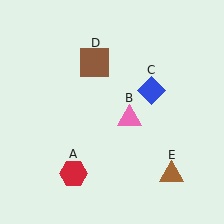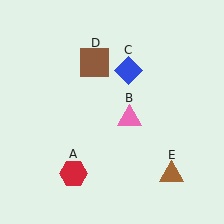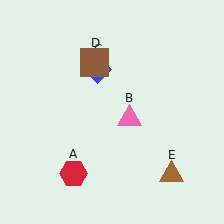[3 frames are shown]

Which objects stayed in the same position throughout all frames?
Red hexagon (object A) and pink triangle (object B) and brown square (object D) and brown triangle (object E) remained stationary.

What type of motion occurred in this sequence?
The blue diamond (object C) rotated counterclockwise around the center of the scene.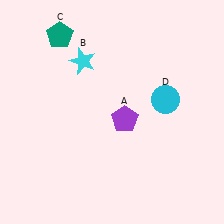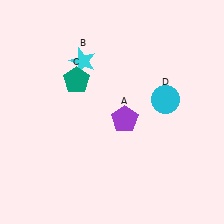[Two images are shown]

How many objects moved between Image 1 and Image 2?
1 object moved between the two images.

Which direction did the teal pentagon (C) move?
The teal pentagon (C) moved down.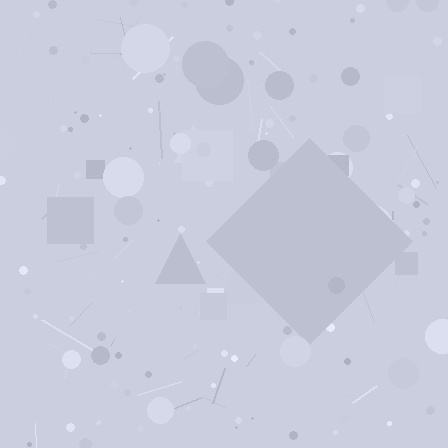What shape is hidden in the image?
A diamond is hidden in the image.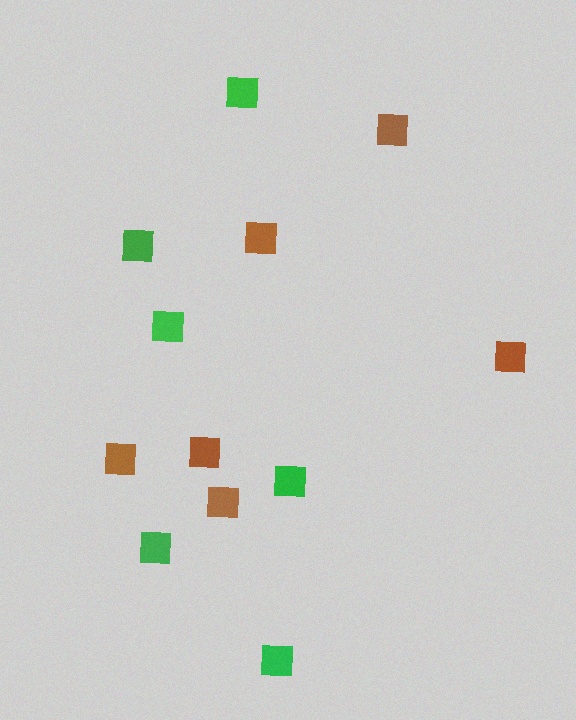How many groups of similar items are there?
There are 2 groups: one group of brown squares (6) and one group of green squares (6).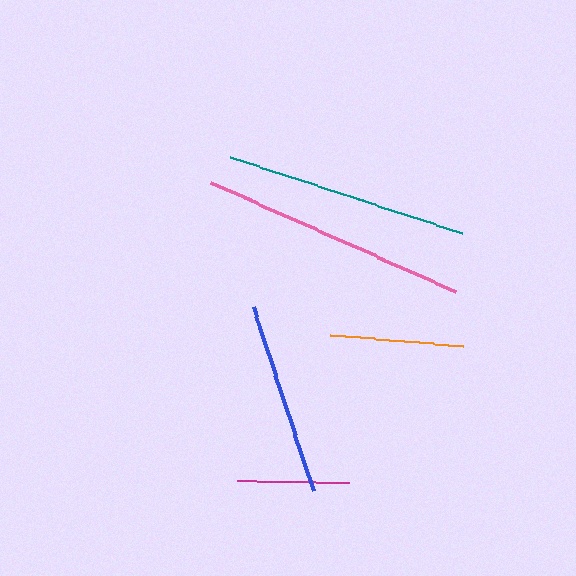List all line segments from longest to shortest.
From longest to shortest: pink, teal, blue, orange, magenta.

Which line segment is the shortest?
The magenta line is the shortest at approximately 112 pixels.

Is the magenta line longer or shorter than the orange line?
The orange line is longer than the magenta line.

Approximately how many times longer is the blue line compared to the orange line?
The blue line is approximately 1.5 times the length of the orange line.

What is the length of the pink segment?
The pink segment is approximately 268 pixels long.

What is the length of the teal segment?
The teal segment is approximately 244 pixels long.